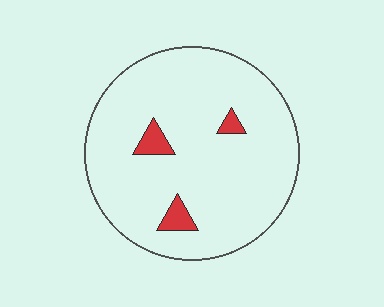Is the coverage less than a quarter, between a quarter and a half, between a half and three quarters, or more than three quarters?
Less than a quarter.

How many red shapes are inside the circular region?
3.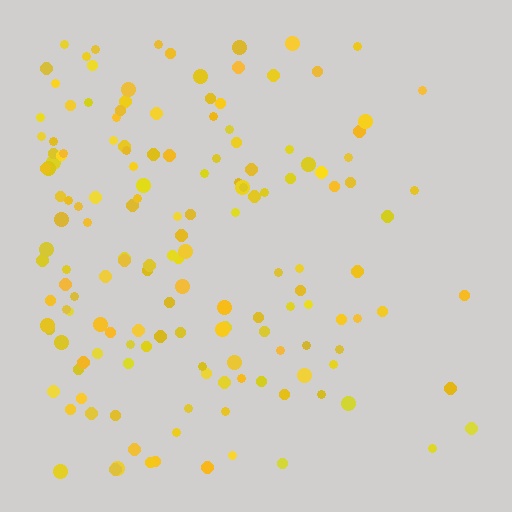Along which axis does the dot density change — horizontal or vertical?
Horizontal.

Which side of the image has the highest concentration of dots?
The left.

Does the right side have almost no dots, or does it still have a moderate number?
Still a moderate number, just noticeably fewer than the left.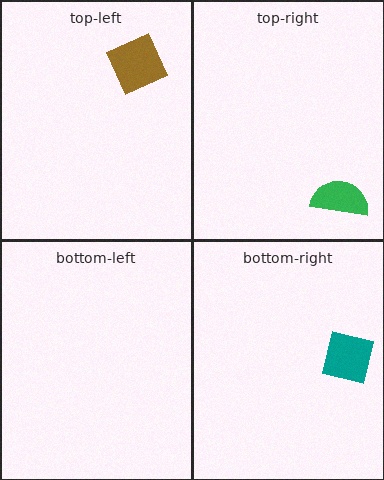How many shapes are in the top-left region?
1.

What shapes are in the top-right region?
The green semicircle.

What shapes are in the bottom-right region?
The teal square.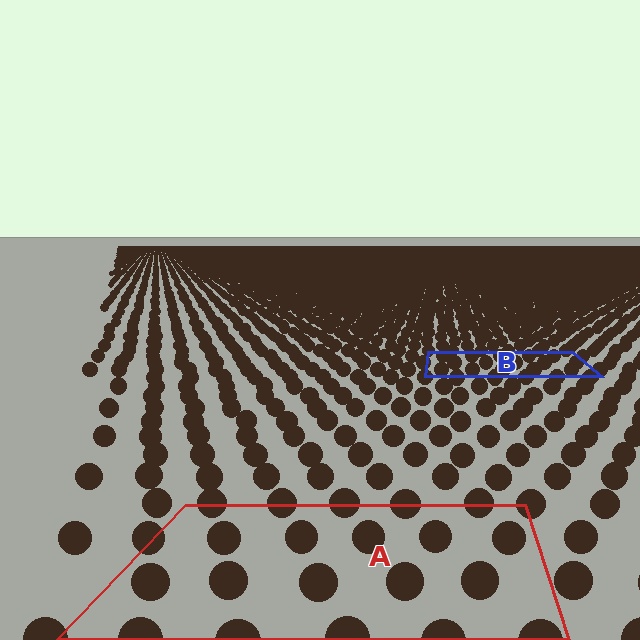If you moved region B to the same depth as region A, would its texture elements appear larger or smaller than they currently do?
They would appear larger. At a closer depth, the same texture elements are projected at a bigger on-screen size.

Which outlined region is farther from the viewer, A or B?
Region B is farther from the viewer — the texture elements inside it appear smaller and more densely packed.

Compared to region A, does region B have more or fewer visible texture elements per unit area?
Region B has more texture elements per unit area — they are packed more densely because it is farther away.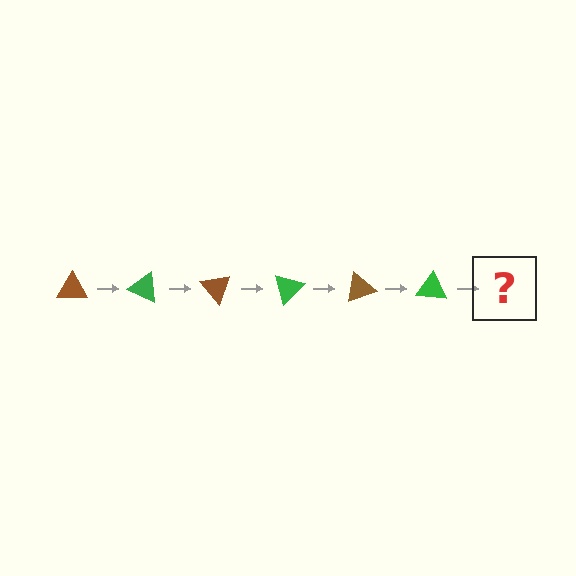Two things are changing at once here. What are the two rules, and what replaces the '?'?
The two rules are that it rotates 25 degrees each step and the color cycles through brown and green. The '?' should be a brown triangle, rotated 150 degrees from the start.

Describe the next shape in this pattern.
It should be a brown triangle, rotated 150 degrees from the start.